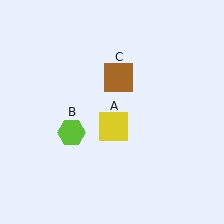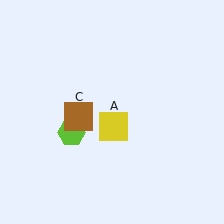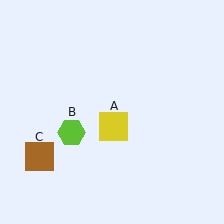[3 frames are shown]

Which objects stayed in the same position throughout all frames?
Yellow square (object A) and lime hexagon (object B) remained stationary.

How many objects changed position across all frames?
1 object changed position: brown square (object C).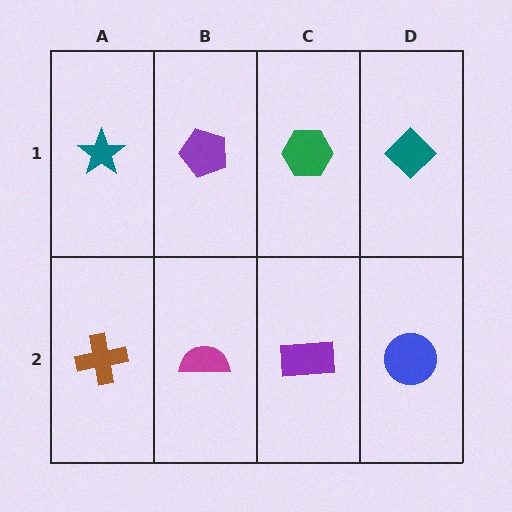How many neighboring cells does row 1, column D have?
2.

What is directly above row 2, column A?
A teal star.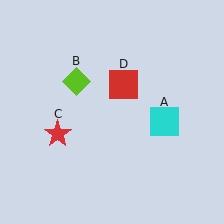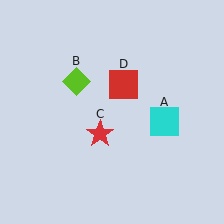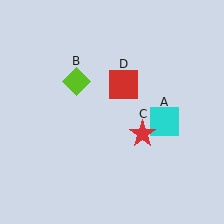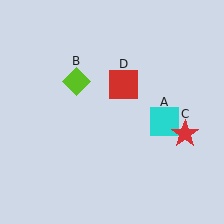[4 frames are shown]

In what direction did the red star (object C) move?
The red star (object C) moved right.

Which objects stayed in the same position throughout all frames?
Cyan square (object A) and lime diamond (object B) and red square (object D) remained stationary.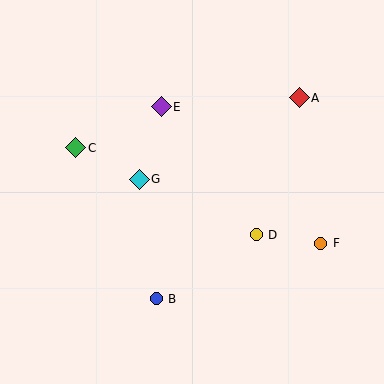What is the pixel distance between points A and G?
The distance between A and G is 180 pixels.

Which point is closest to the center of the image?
Point G at (139, 179) is closest to the center.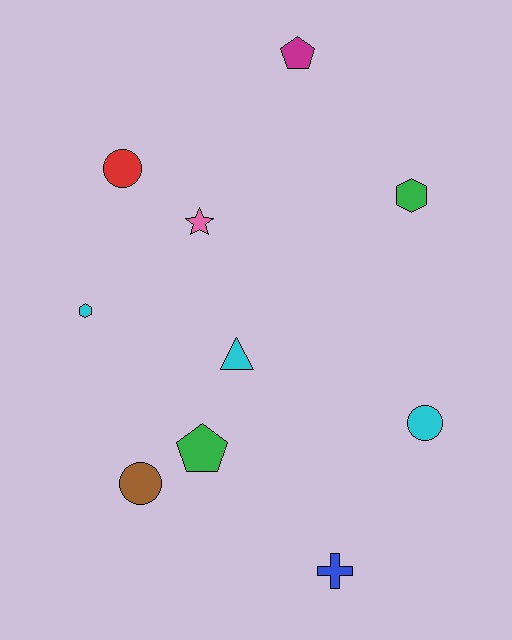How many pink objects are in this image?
There is 1 pink object.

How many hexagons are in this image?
There are 2 hexagons.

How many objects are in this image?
There are 10 objects.